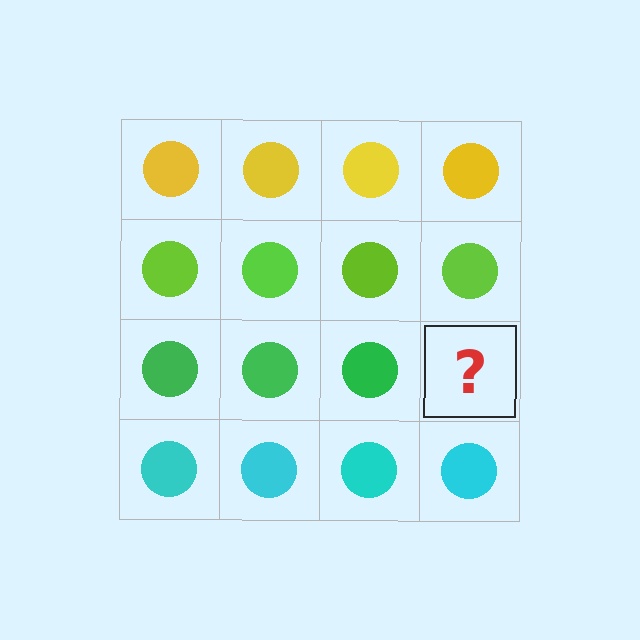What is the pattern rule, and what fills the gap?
The rule is that each row has a consistent color. The gap should be filled with a green circle.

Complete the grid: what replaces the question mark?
The question mark should be replaced with a green circle.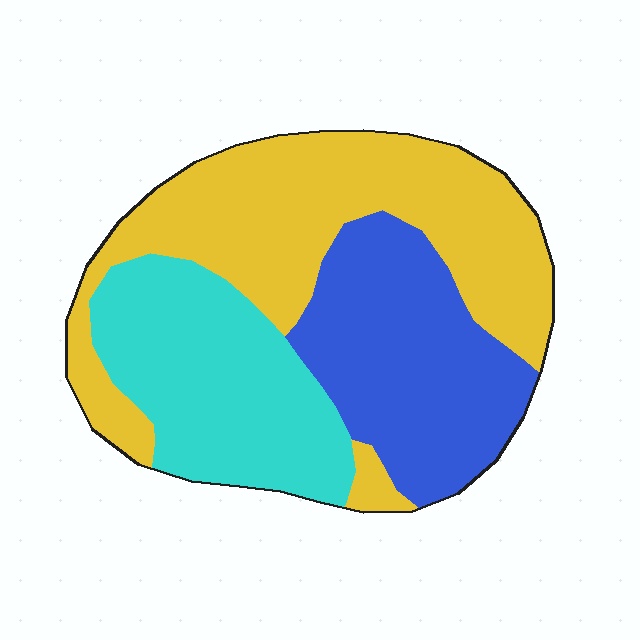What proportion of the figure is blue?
Blue covers roughly 30% of the figure.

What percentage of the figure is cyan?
Cyan covers about 30% of the figure.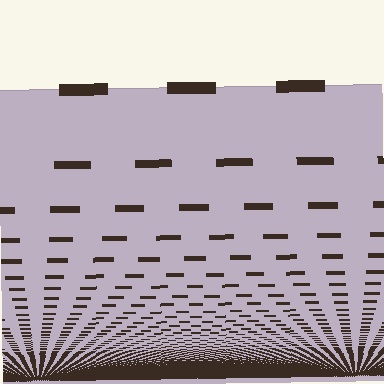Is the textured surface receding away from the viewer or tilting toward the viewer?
The surface appears to tilt toward the viewer. Texture elements get larger and sparser toward the top.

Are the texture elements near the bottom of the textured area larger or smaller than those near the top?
Smaller. The gradient is inverted — elements near the bottom are smaller and denser.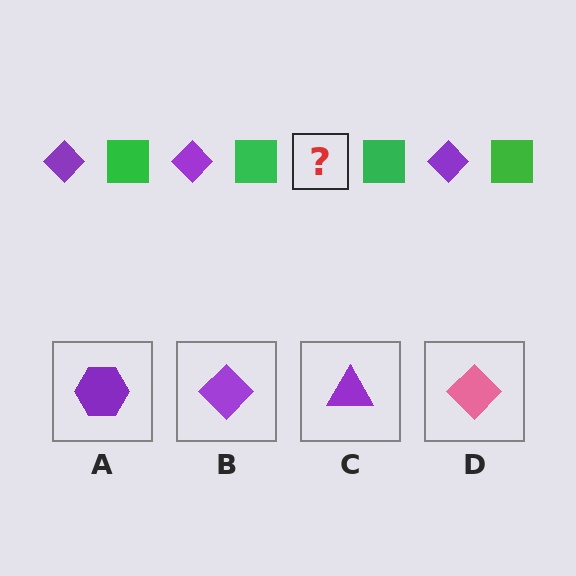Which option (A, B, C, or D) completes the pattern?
B.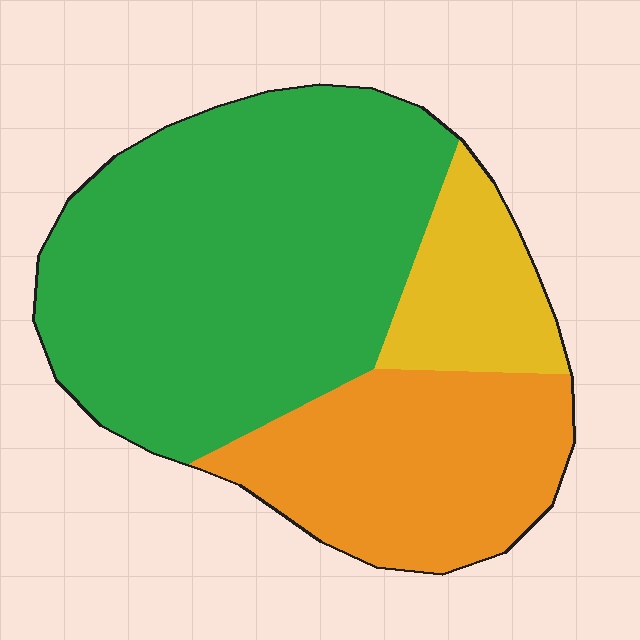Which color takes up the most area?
Green, at roughly 60%.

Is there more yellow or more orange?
Orange.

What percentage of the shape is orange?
Orange takes up about one quarter (1/4) of the shape.